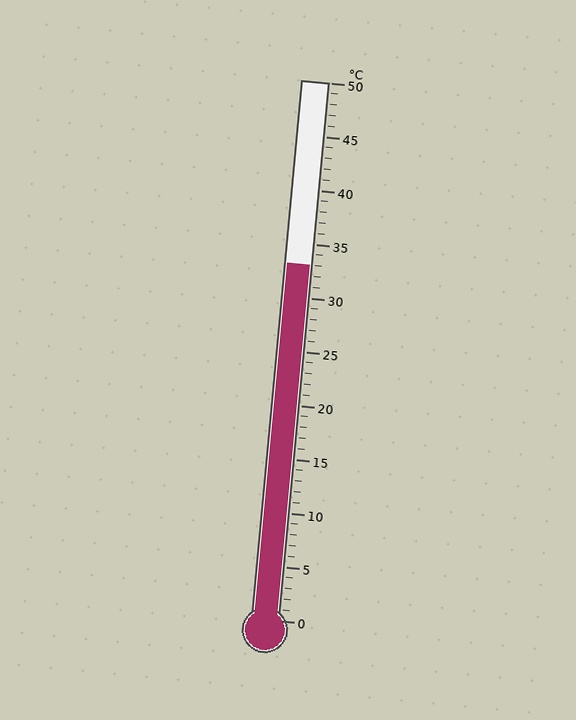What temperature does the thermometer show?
The thermometer shows approximately 33°C.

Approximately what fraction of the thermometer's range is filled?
The thermometer is filled to approximately 65% of its range.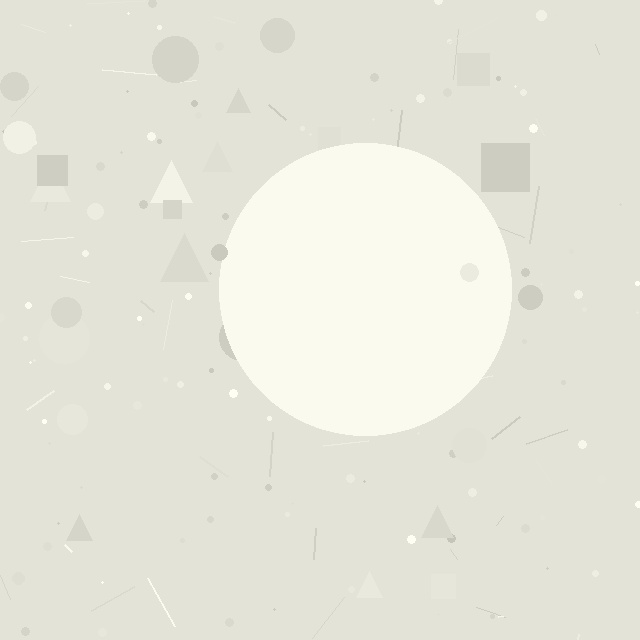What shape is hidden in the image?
A circle is hidden in the image.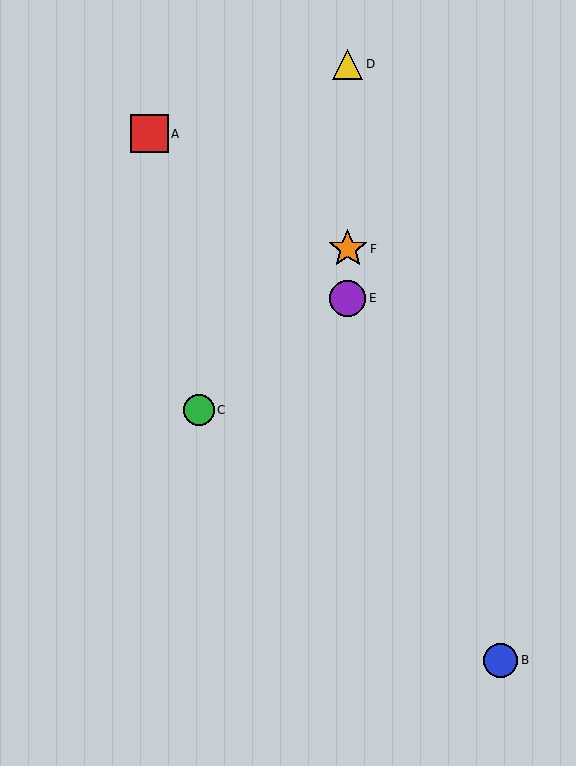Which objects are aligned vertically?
Objects D, E, F are aligned vertically.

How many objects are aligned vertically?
3 objects (D, E, F) are aligned vertically.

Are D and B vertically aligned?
No, D is at x≈348 and B is at x≈501.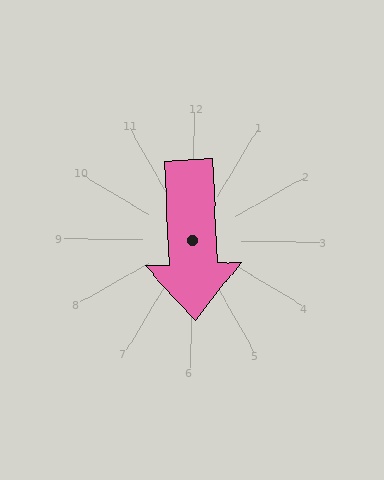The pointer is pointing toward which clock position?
Roughly 6 o'clock.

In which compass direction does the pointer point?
South.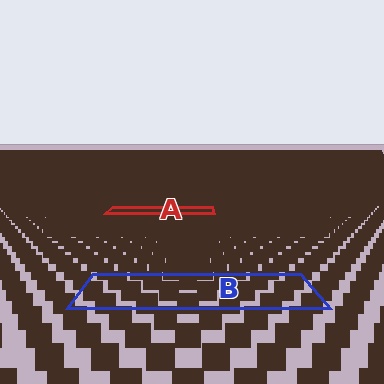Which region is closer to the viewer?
Region B is closer. The texture elements there are larger and more spread out.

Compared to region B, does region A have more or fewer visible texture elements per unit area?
Region A has more texture elements per unit area — they are packed more densely because it is farther away.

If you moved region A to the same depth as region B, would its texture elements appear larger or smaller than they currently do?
They would appear larger. At a closer depth, the same texture elements are projected at a bigger on-screen size.